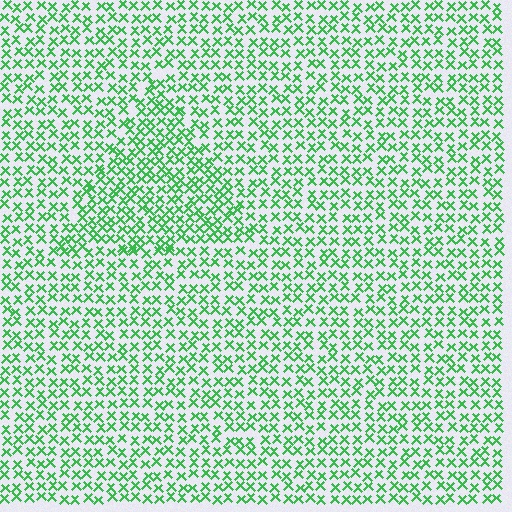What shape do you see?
I see a triangle.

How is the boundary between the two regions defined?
The boundary is defined by a change in element density (approximately 1.4x ratio). All elements are the same color, size, and shape.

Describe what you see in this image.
The image contains small green elements arranged at two different densities. A triangle-shaped region is visible where the elements are more densely packed than the surrounding area.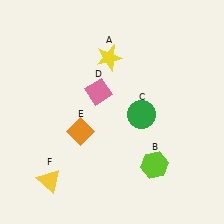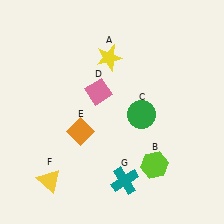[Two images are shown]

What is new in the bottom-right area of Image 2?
A teal cross (G) was added in the bottom-right area of Image 2.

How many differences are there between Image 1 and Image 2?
There is 1 difference between the two images.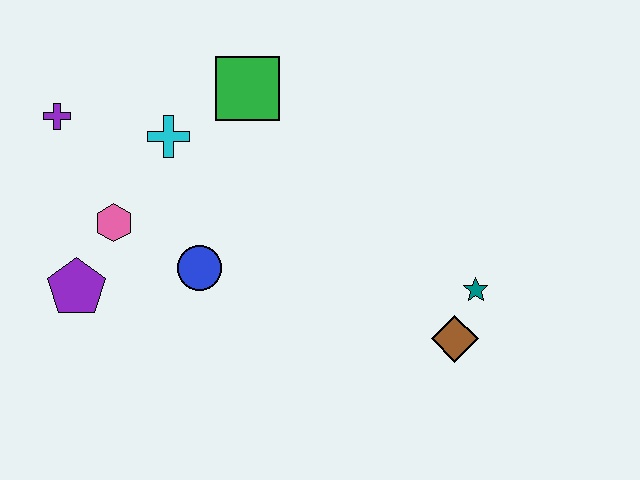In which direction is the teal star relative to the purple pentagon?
The teal star is to the right of the purple pentagon.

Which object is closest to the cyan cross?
The green square is closest to the cyan cross.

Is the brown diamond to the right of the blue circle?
Yes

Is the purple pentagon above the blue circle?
No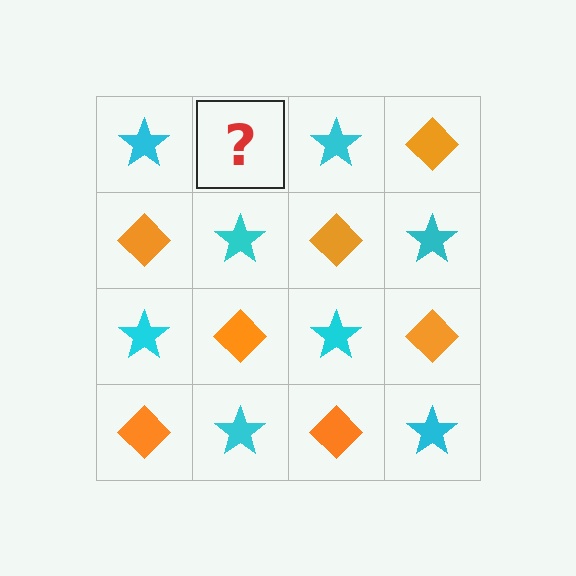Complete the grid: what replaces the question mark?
The question mark should be replaced with an orange diamond.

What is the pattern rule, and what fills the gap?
The rule is that it alternates cyan star and orange diamond in a checkerboard pattern. The gap should be filled with an orange diamond.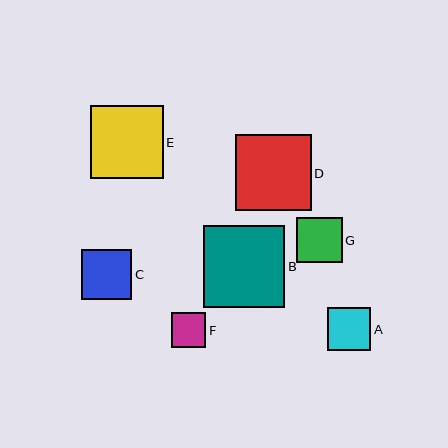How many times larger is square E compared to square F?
Square E is approximately 2.1 times the size of square F.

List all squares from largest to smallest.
From largest to smallest: B, D, E, C, G, A, F.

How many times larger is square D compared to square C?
Square D is approximately 1.5 times the size of square C.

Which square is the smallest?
Square F is the smallest with a size of approximately 35 pixels.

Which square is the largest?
Square B is the largest with a size of approximately 81 pixels.